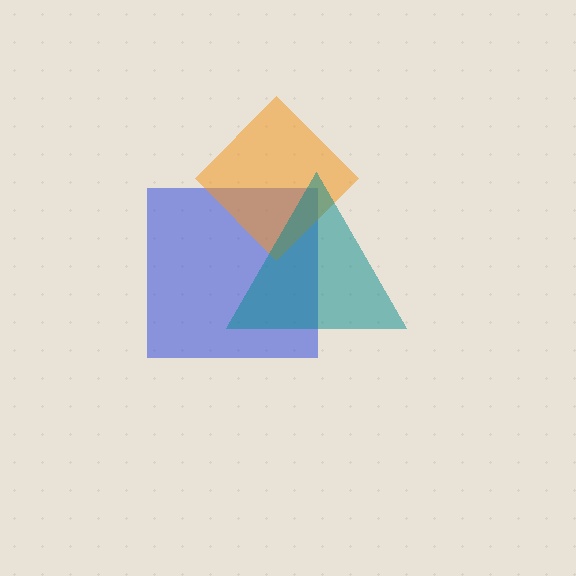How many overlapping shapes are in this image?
There are 3 overlapping shapes in the image.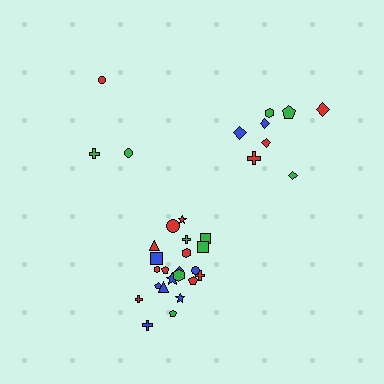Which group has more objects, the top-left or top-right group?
The top-right group.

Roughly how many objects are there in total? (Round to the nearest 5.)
Roughly 35 objects in total.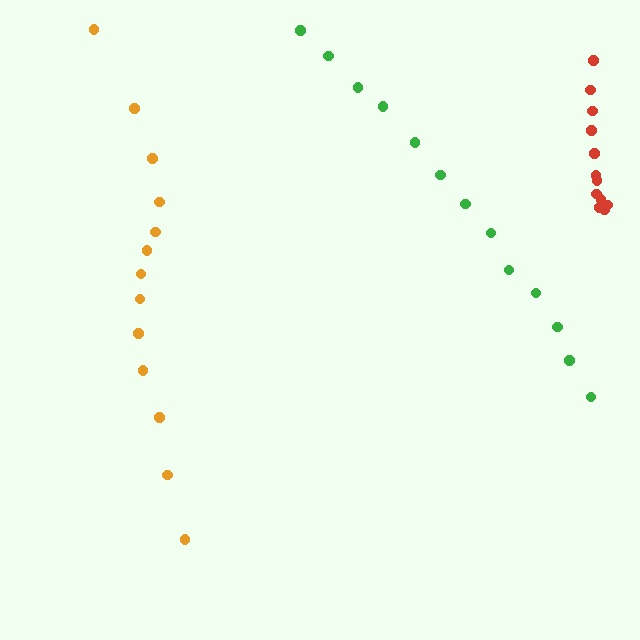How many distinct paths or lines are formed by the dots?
There are 3 distinct paths.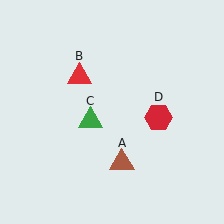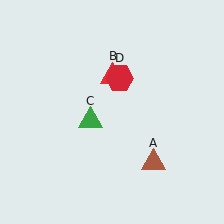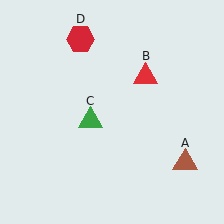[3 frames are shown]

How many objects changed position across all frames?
3 objects changed position: brown triangle (object A), red triangle (object B), red hexagon (object D).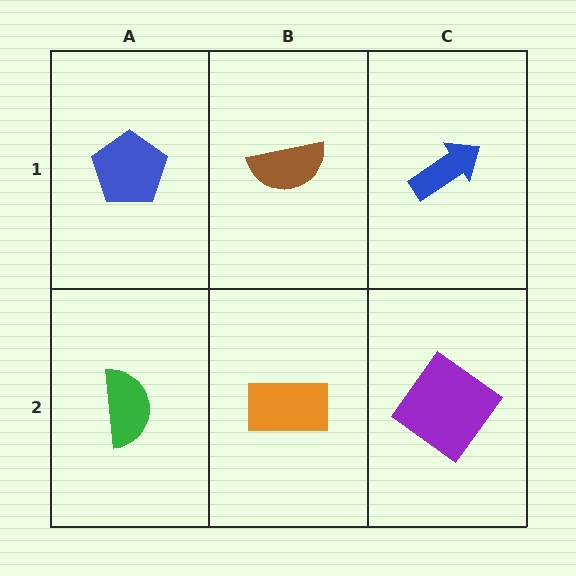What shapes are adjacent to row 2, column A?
A blue pentagon (row 1, column A), an orange rectangle (row 2, column B).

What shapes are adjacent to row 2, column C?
A blue arrow (row 1, column C), an orange rectangle (row 2, column B).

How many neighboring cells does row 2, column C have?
2.